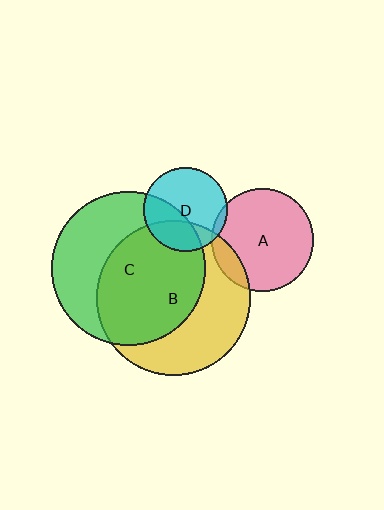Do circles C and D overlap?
Yes.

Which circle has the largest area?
Circle B (yellow).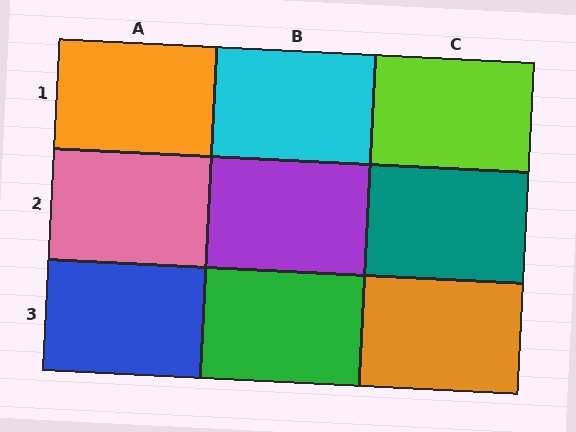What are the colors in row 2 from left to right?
Pink, purple, teal.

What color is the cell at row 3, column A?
Blue.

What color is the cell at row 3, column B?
Green.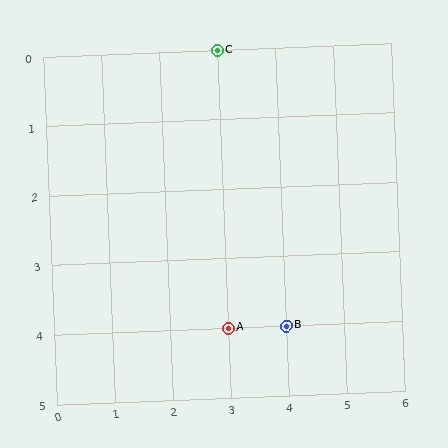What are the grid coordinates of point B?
Point B is at grid coordinates (4, 4).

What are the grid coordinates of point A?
Point A is at grid coordinates (3, 4).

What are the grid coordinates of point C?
Point C is at grid coordinates (3, 0).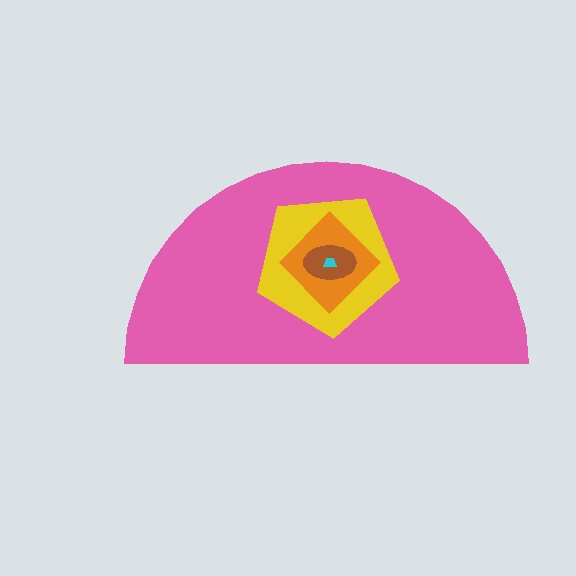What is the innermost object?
The cyan trapezoid.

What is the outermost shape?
The pink semicircle.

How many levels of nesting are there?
5.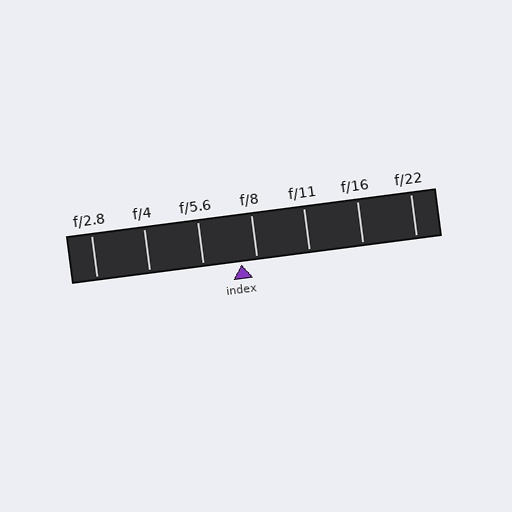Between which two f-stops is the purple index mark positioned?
The index mark is between f/5.6 and f/8.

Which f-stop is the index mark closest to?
The index mark is closest to f/8.